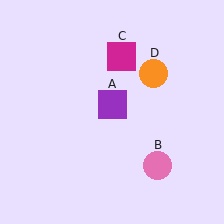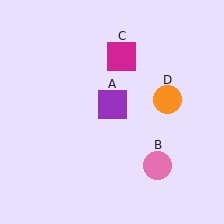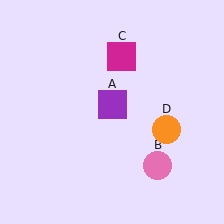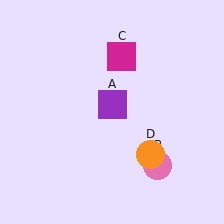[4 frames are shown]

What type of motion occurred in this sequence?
The orange circle (object D) rotated clockwise around the center of the scene.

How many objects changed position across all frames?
1 object changed position: orange circle (object D).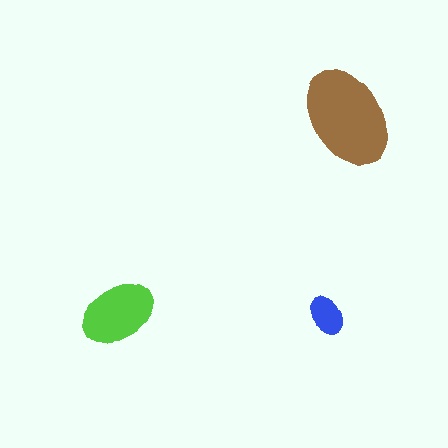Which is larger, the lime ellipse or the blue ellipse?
The lime one.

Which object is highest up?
The brown ellipse is topmost.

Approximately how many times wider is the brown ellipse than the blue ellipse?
About 2.5 times wider.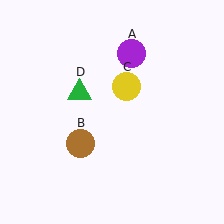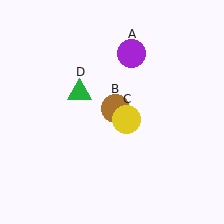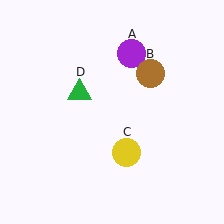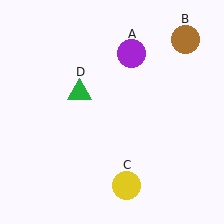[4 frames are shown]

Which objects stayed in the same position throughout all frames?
Purple circle (object A) and green triangle (object D) remained stationary.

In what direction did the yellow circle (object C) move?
The yellow circle (object C) moved down.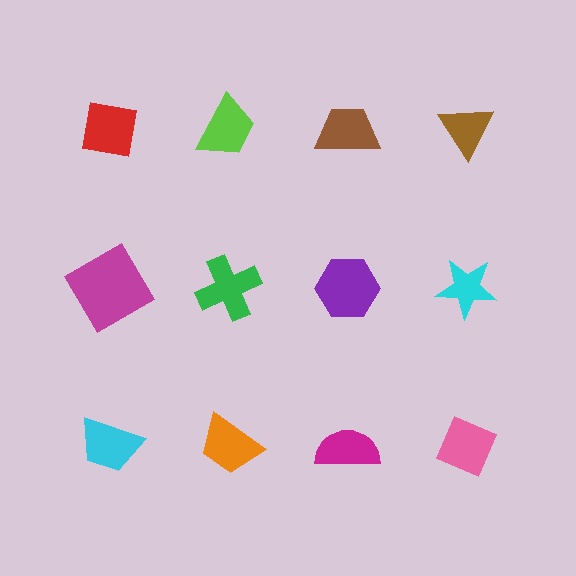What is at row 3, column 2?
An orange trapezoid.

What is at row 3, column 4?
A pink diamond.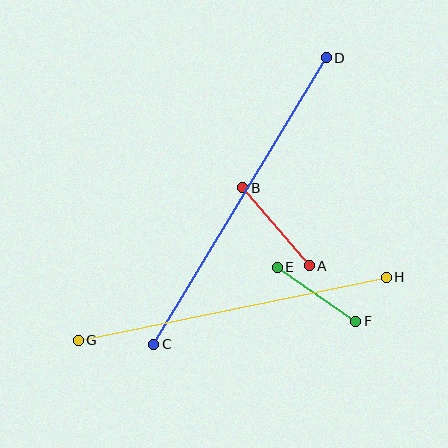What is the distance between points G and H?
The distance is approximately 314 pixels.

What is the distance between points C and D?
The distance is approximately 335 pixels.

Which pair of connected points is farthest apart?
Points C and D are farthest apart.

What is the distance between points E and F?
The distance is approximately 95 pixels.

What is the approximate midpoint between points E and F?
The midpoint is at approximately (317, 294) pixels.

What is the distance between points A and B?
The distance is approximately 102 pixels.